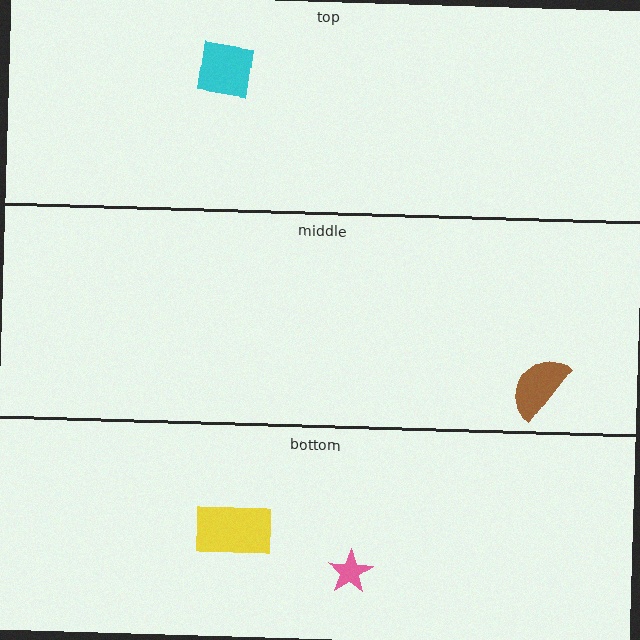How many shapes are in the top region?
1.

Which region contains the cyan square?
The top region.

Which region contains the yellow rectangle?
The bottom region.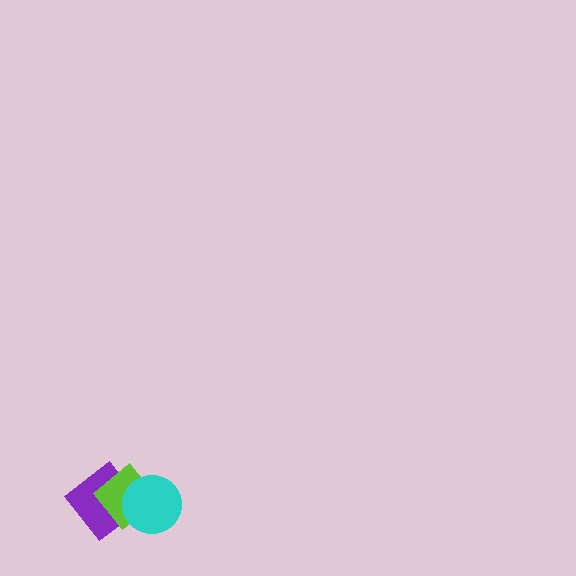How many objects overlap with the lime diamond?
2 objects overlap with the lime diamond.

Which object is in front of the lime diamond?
The cyan circle is in front of the lime diamond.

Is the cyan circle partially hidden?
No, no other shape covers it.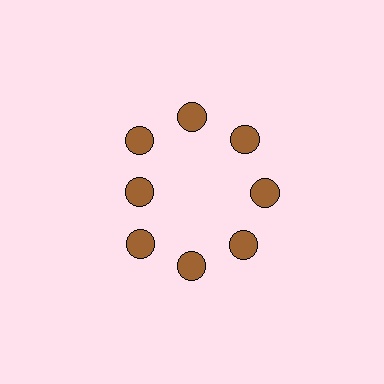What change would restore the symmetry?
The symmetry would be restored by moving it outward, back onto the ring so that all 8 circles sit at equal angles and equal distance from the center.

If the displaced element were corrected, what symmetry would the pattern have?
It would have 8-fold rotational symmetry — the pattern would map onto itself every 45 degrees.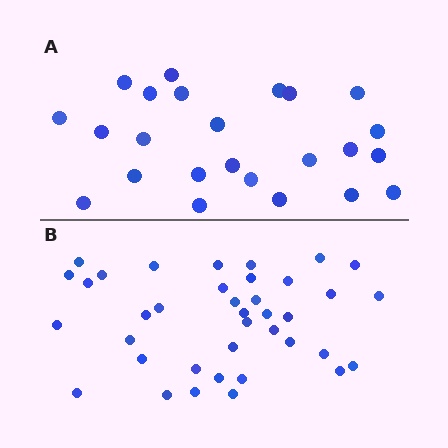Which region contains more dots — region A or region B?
Region B (the bottom region) has more dots.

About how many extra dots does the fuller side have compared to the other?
Region B has approximately 15 more dots than region A.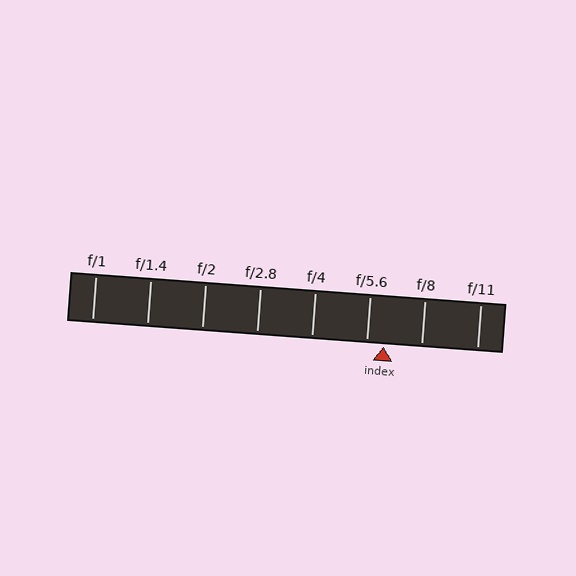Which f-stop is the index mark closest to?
The index mark is closest to f/5.6.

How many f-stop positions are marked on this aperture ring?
There are 8 f-stop positions marked.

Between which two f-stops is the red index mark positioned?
The index mark is between f/5.6 and f/8.